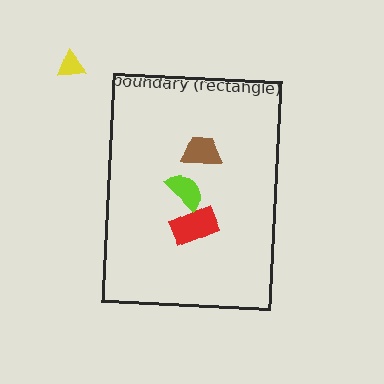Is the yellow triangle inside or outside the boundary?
Outside.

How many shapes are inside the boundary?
3 inside, 1 outside.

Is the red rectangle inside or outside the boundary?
Inside.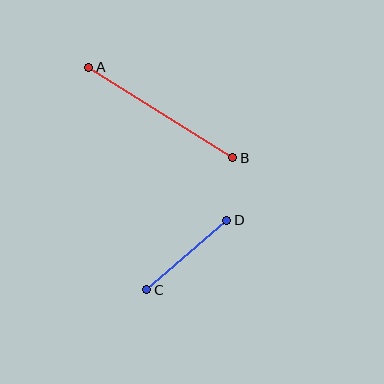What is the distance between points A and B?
The distance is approximately 170 pixels.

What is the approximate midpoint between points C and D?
The midpoint is at approximately (187, 255) pixels.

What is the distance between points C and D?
The distance is approximately 106 pixels.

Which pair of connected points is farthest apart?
Points A and B are farthest apart.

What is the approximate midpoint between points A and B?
The midpoint is at approximately (161, 113) pixels.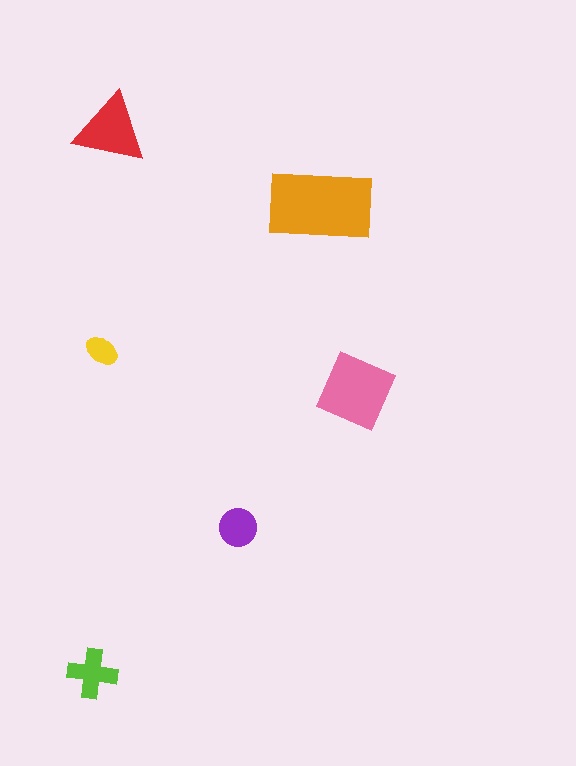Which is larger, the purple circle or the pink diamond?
The pink diamond.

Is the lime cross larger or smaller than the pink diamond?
Smaller.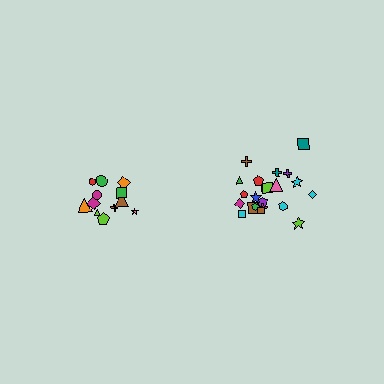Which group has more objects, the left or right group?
The right group.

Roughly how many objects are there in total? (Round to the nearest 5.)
Roughly 35 objects in total.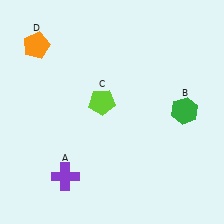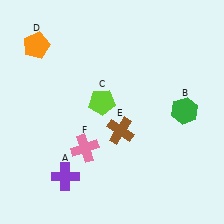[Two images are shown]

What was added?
A brown cross (E), a pink cross (F) were added in Image 2.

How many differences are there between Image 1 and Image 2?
There are 2 differences between the two images.